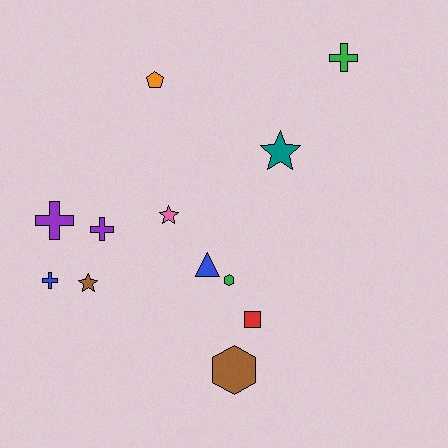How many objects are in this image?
There are 12 objects.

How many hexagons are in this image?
There are 2 hexagons.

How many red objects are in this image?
There is 1 red object.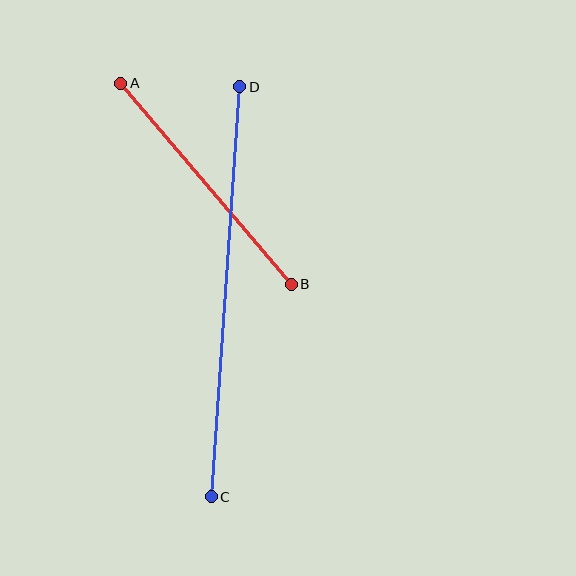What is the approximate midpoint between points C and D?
The midpoint is at approximately (225, 292) pixels.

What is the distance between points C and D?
The distance is approximately 411 pixels.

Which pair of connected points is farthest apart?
Points C and D are farthest apart.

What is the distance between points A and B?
The distance is approximately 263 pixels.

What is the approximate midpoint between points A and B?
The midpoint is at approximately (206, 184) pixels.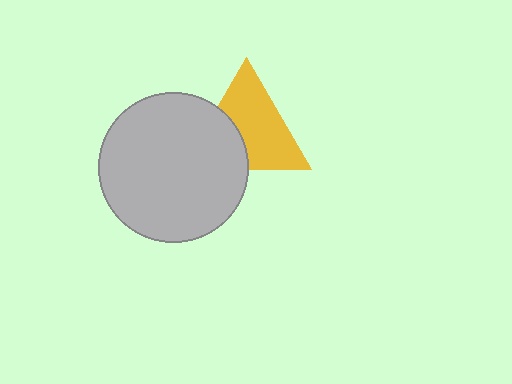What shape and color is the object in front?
The object in front is a light gray circle.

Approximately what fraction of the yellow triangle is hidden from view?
Roughly 35% of the yellow triangle is hidden behind the light gray circle.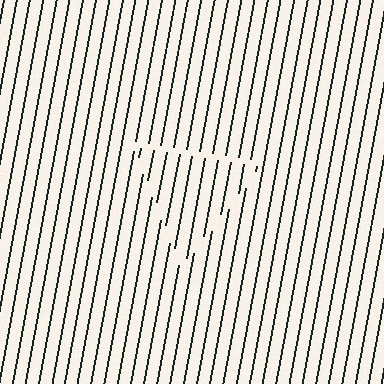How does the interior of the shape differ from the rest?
The interior of the shape contains the same grating, shifted by half a period — the contour is defined by the phase discontinuity where line-ends from the inner and outer gratings abut.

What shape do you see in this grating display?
An illusory triangle. The interior of the shape contains the same grating, shifted by half a period — the contour is defined by the phase discontinuity where line-ends from the inner and outer gratings abut.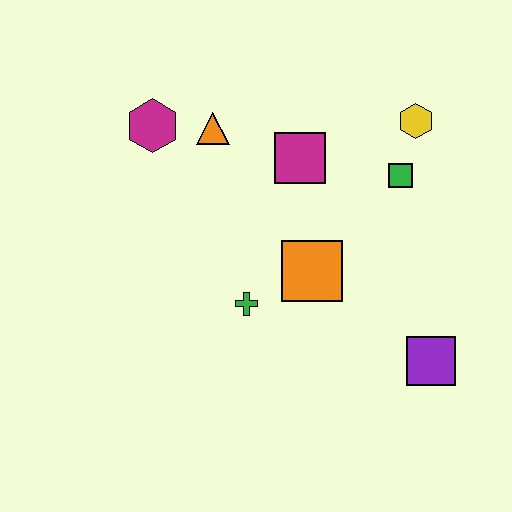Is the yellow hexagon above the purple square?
Yes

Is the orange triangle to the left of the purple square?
Yes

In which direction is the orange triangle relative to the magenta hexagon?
The orange triangle is to the right of the magenta hexagon.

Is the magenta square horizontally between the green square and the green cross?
Yes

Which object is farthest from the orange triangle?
The purple square is farthest from the orange triangle.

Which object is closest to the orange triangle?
The magenta hexagon is closest to the orange triangle.